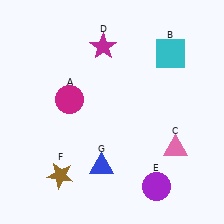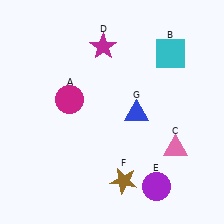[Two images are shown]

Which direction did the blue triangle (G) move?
The blue triangle (G) moved up.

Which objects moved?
The objects that moved are: the brown star (F), the blue triangle (G).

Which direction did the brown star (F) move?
The brown star (F) moved right.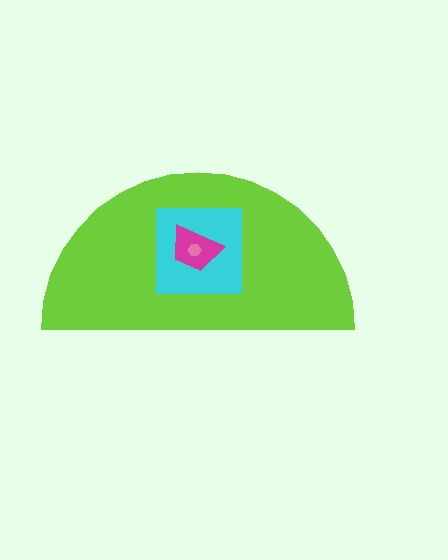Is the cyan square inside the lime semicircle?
Yes.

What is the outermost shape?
The lime semicircle.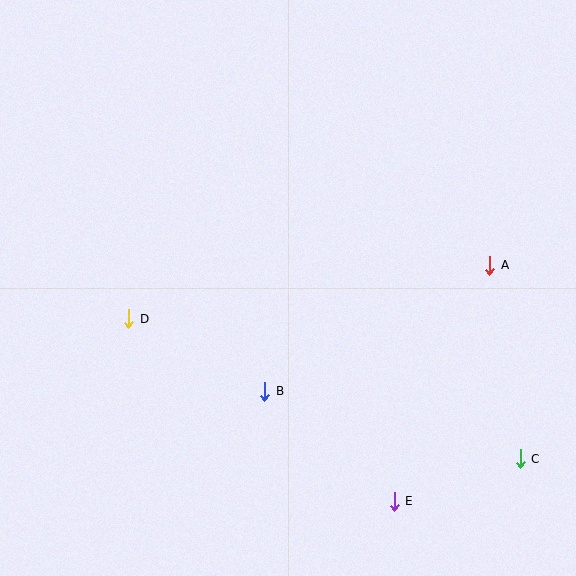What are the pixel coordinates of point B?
Point B is at (265, 391).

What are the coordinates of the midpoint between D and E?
The midpoint between D and E is at (261, 410).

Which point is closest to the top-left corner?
Point D is closest to the top-left corner.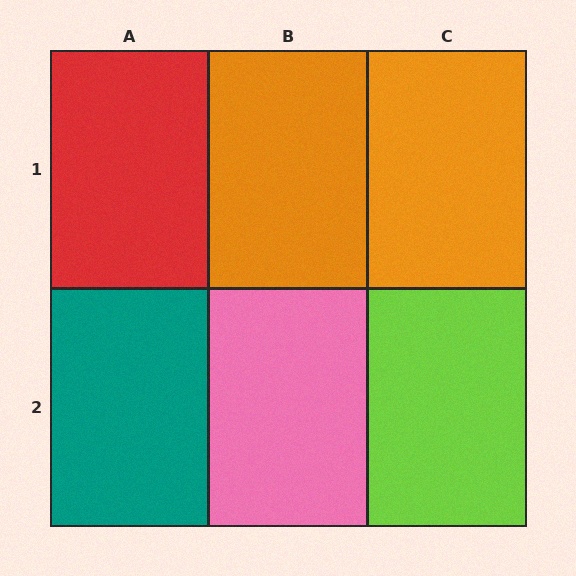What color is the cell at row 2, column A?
Teal.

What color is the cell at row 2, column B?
Pink.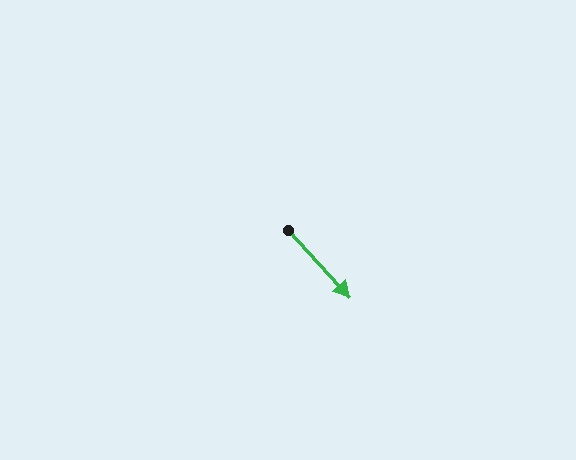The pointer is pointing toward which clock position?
Roughly 5 o'clock.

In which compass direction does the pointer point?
Southeast.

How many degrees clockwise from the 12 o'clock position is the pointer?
Approximately 137 degrees.